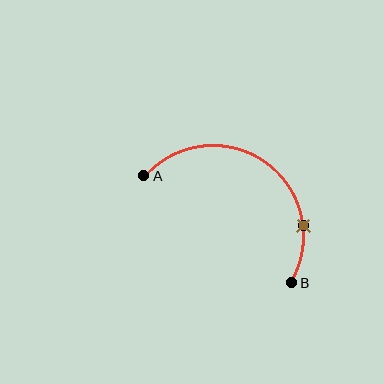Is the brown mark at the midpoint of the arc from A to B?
No. The brown mark lies on the arc but is closer to endpoint B. The arc midpoint would be at the point on the curve equidistant along the arc from both A and B.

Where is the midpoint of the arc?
The arc midpoint is the point on the curve farthest from the straight line joining A and B. It sits above and to the right of that line.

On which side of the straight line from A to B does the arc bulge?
The arc bulges above and to the right of the straight line connecting A and B.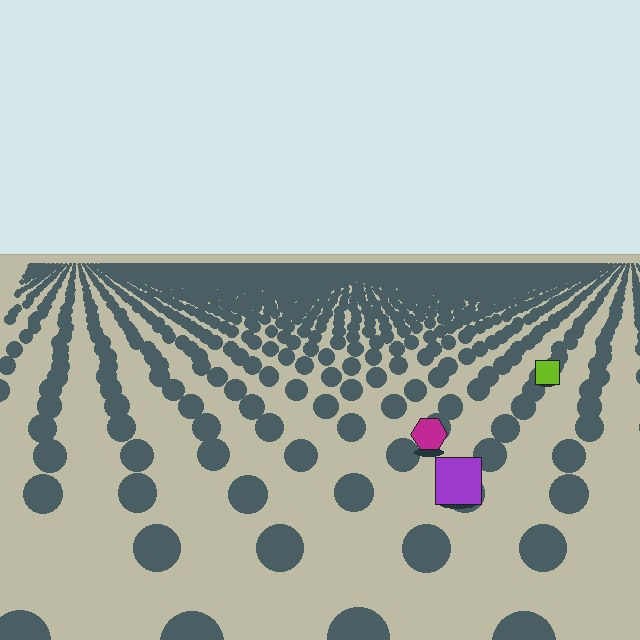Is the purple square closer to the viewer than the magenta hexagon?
Yes. The purple square is closer — you can tell from the texture gradient: the ground texture is coarser near it.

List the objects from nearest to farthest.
From nearest to farthest: the purple square, the magenta hexagon, the lime square.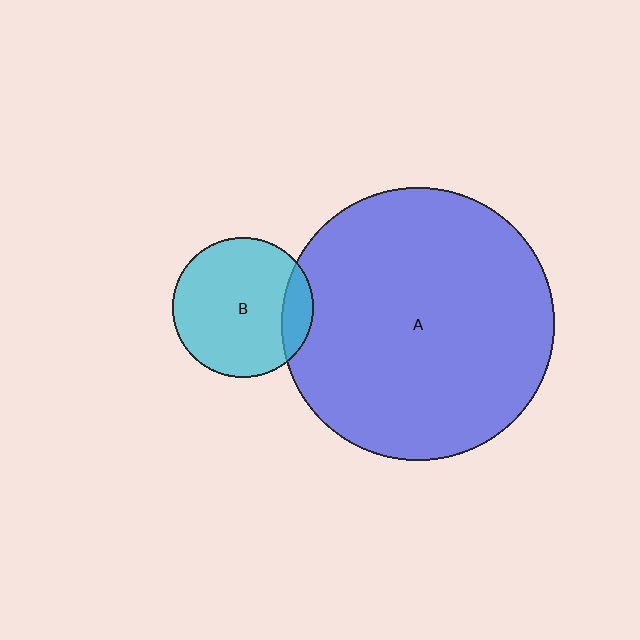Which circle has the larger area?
Circle A (blue).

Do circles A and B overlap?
Yes.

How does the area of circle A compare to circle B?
Approximately 3.8 times.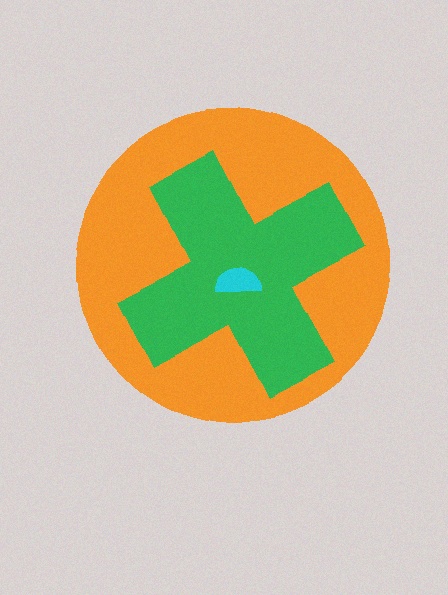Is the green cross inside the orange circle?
Yes.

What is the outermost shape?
The orange circle.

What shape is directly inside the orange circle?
The green cross.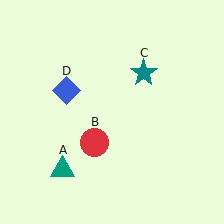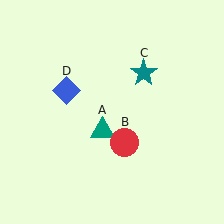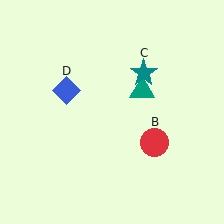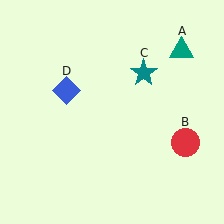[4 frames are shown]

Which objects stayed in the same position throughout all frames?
Teal star (object C) and blue diamond (object D) remained stationary.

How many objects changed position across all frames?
2 objects changed position: teal triangle (object A), red circle (object B).